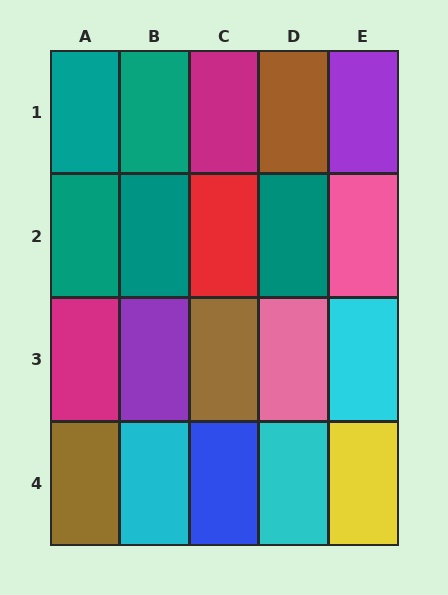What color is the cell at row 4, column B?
Cyan.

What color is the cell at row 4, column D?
Cyan.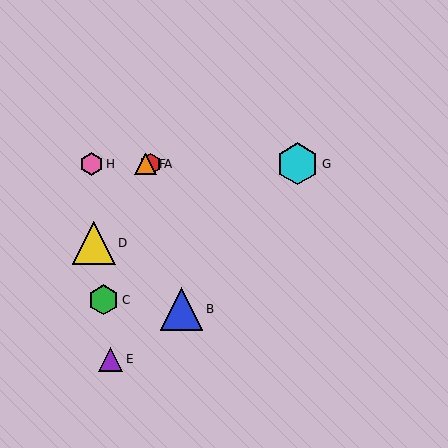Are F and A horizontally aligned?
Yes, both are at y≈164.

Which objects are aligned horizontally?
Objects A, F, G, H are aligned horizontally.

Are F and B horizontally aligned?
No, F is at y≈164 and B is at y≈309.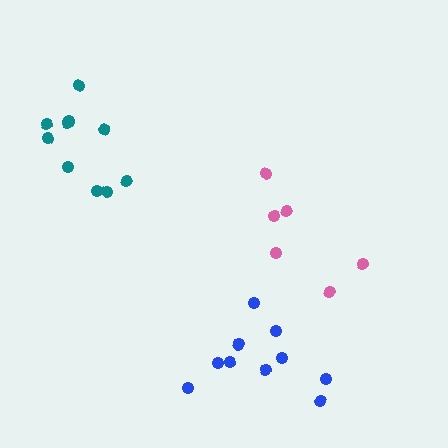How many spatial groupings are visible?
There are 3 spatial groupings.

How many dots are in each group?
Group 1: 6 dots, Group 2: 10 dots, Group 3: 10 dots (26 total).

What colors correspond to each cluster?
The clusters are colored: pink, blue, teal.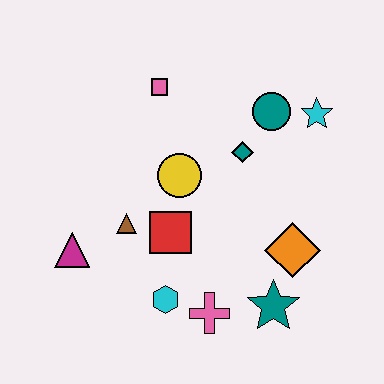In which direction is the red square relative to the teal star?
The red square is to the left of the teal star.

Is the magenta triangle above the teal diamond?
No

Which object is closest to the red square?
The brown triangle is closest to the red square.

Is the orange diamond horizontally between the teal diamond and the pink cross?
No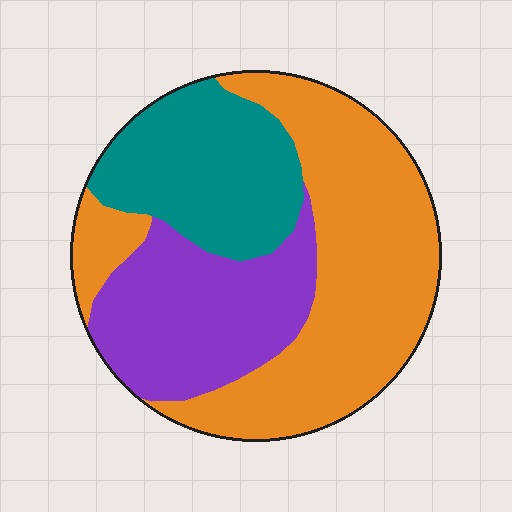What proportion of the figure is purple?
Purple covers around 25% of the figure.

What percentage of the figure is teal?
Teal takes up between a sixth and a third of the figure.